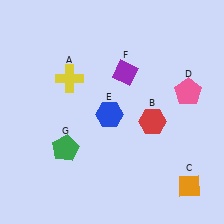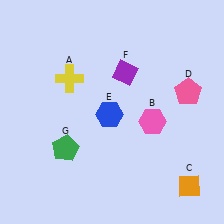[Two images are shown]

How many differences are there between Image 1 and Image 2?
There is 1 difference between the two images.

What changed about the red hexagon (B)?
In Image 1, B is red. In Image 2, it changed to pink.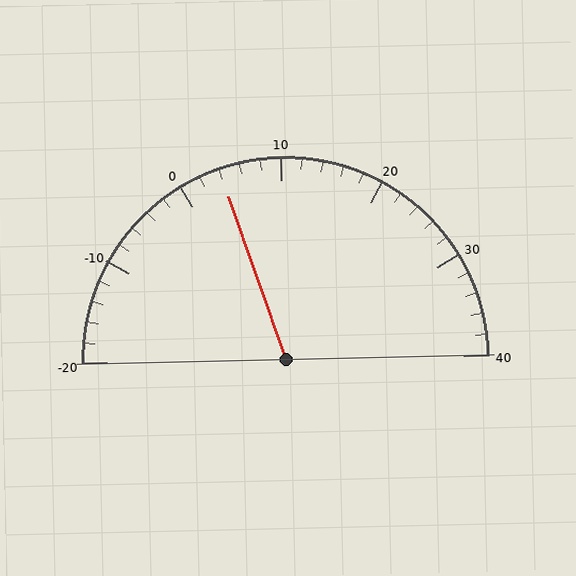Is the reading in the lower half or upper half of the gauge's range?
The reading is in the lower half of the range (-20 to 40).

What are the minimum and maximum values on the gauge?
The gauge ranges from -20 to 40.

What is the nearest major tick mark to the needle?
The nearest major tick mark is 0.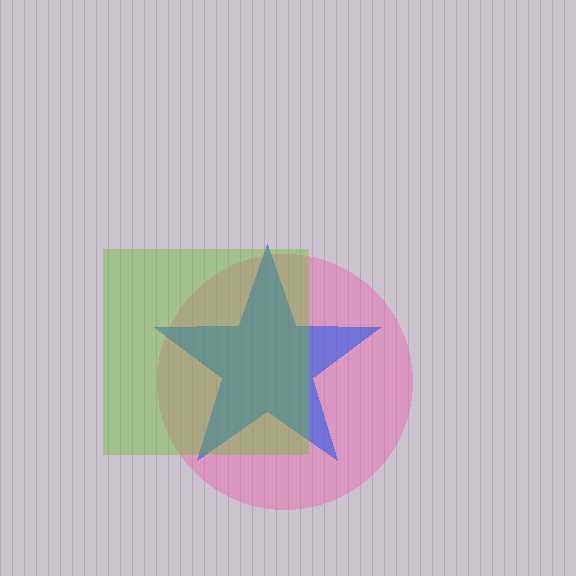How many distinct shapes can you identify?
There are 3 distinct shapes: a pink circle, a blue star, a lime square.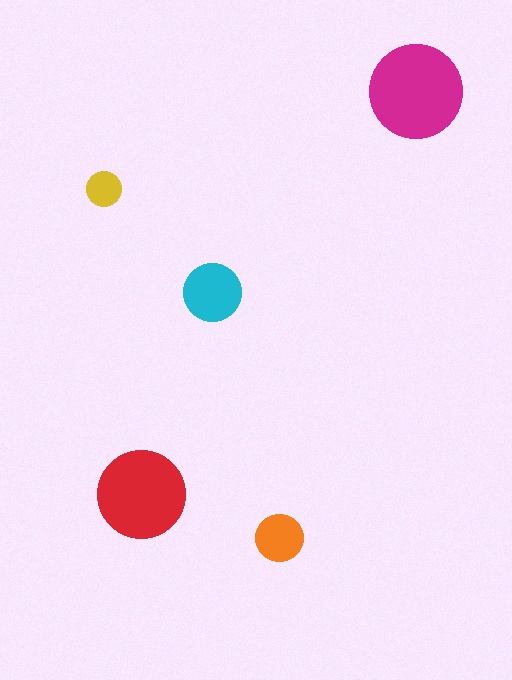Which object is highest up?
The magenta circle is topmost.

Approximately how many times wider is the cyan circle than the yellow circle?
About 1.5 times wider.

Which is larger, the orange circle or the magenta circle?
The magenta one.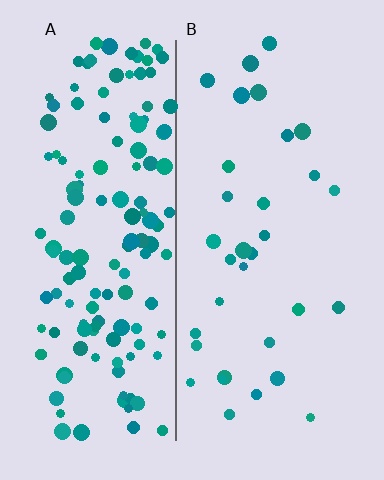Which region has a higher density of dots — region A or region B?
A (the left).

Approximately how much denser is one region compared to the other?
Approximately 4.4× — region A over region B.